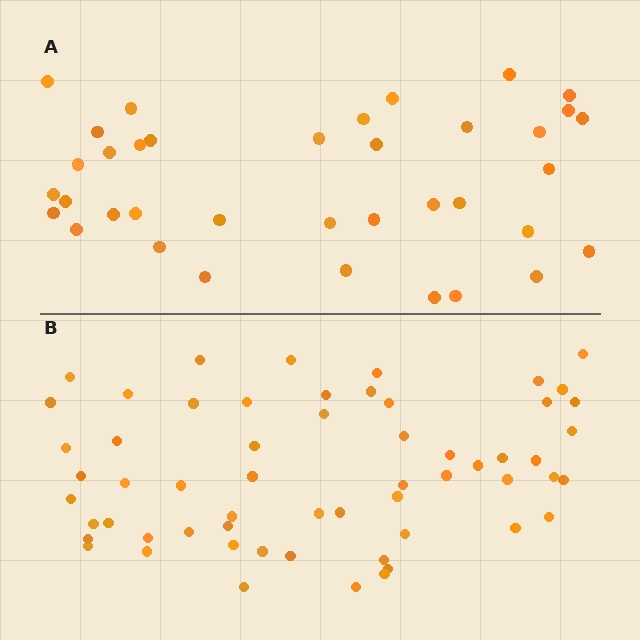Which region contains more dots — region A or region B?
Region B (the bottom region) has more dots.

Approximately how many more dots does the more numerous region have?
Region B has approximately 20 more dots than region A.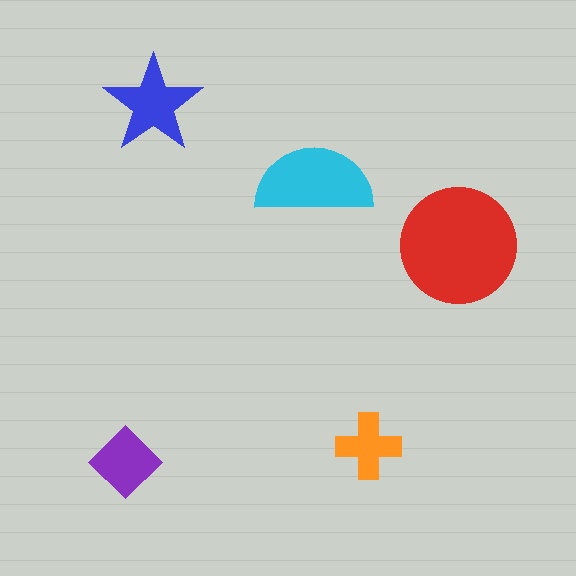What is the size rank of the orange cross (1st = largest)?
5th.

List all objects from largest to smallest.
The red circle, the cyan semicircle, the blue star, the purple diamond, the orange cross.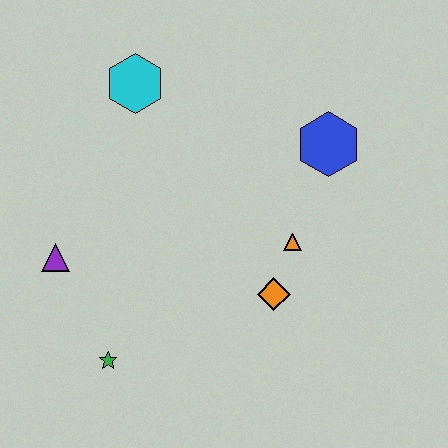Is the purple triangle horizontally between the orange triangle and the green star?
No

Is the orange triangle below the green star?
No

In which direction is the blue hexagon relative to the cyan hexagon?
The blue hexagon is to the right of the cyan hexagon.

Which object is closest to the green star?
The purple triangle is closest to the green star.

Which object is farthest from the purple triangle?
The blue hexagon is farthest from the purple triangle.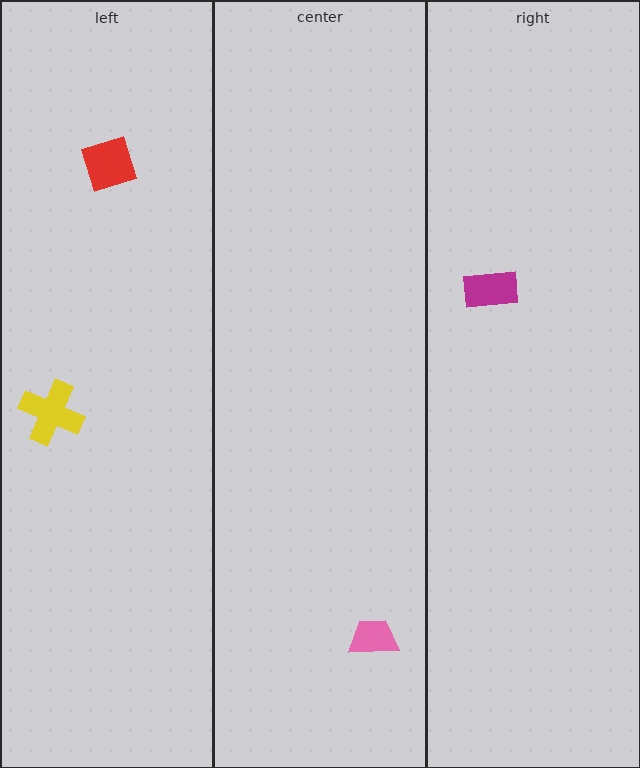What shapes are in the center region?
The pink trapezoid.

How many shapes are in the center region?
1.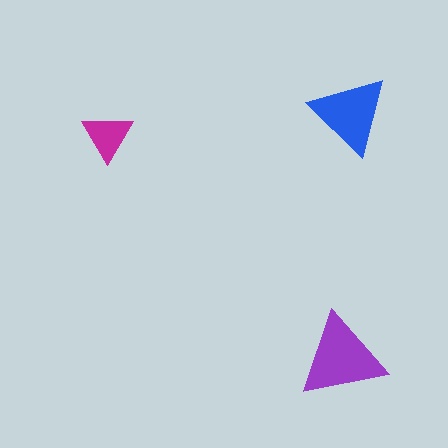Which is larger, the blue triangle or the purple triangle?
The purple one.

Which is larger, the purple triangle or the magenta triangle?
The purple one.